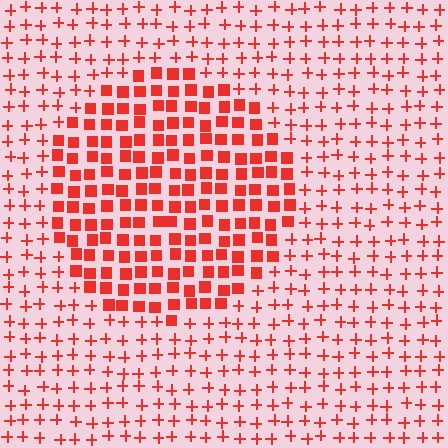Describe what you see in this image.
The image is filled with small red elements arranged in a uniform grid. A circle-shaped region contains squares, while the surrounding area contains plus signs. The boundary is defined purely by the change in element shape.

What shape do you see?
I see a circle.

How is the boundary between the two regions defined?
The boundary is defined by a change in element shape: squares inside vs. plus signs outside. All elements share the same color and spacing.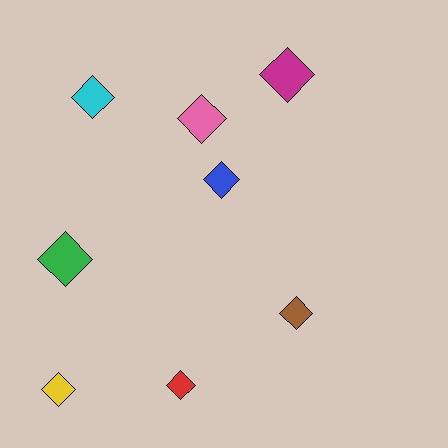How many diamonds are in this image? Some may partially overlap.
There are 8 diamonds.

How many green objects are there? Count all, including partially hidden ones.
There is 1 green object.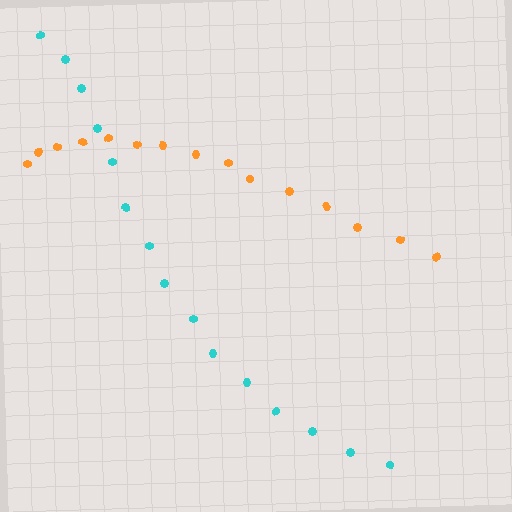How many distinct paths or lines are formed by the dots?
There are 2 distinct paths.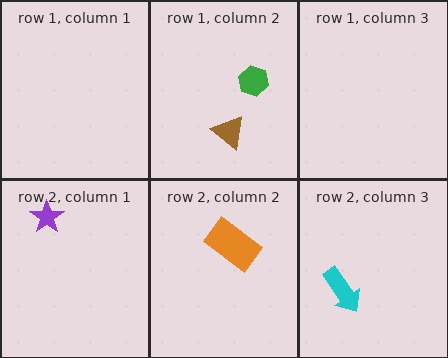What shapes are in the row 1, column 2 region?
The green hexagon, the brown triangle.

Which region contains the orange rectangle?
The row 2, column 2 region.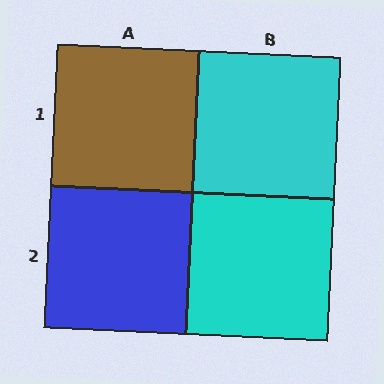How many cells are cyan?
2 cells are cyan.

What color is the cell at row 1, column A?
Brown.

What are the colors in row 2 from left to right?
Blue, cyan.